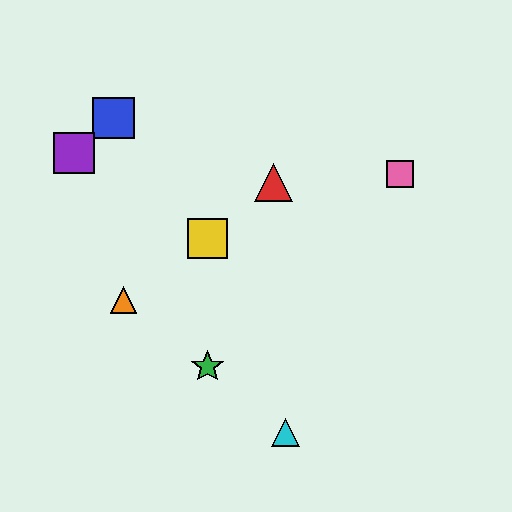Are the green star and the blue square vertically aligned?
No, the green star is at x≈207 and the blue square is at x≈114.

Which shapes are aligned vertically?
The green star, the yellow square are aligned vertically.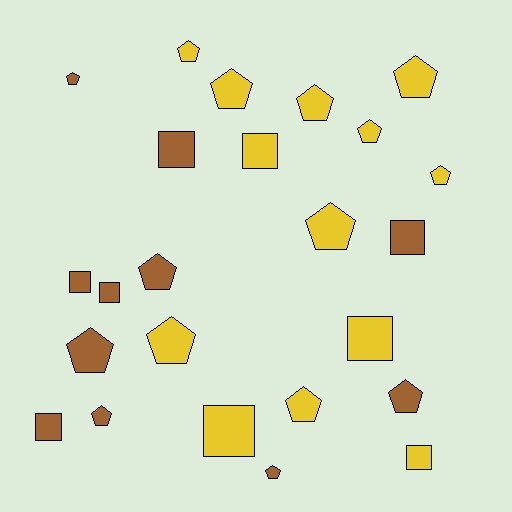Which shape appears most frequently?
Pentagon, with 15 objects.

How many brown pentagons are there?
There are 6 brown pentagons.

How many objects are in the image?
There are 24 objects.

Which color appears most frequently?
Yellow, with 13 objects.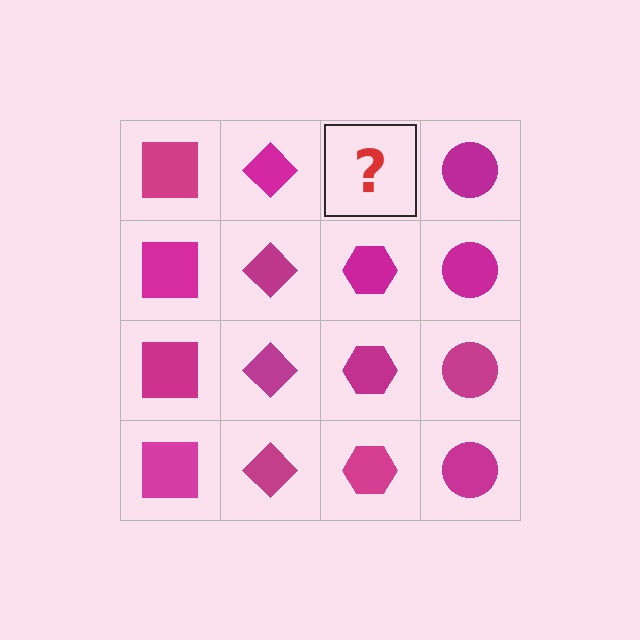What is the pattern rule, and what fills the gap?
The rule is that each column has a consistent shape. The gap should be filled with a magenta hexagon.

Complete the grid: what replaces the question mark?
The question mark should be replaced with a magenta hexagon.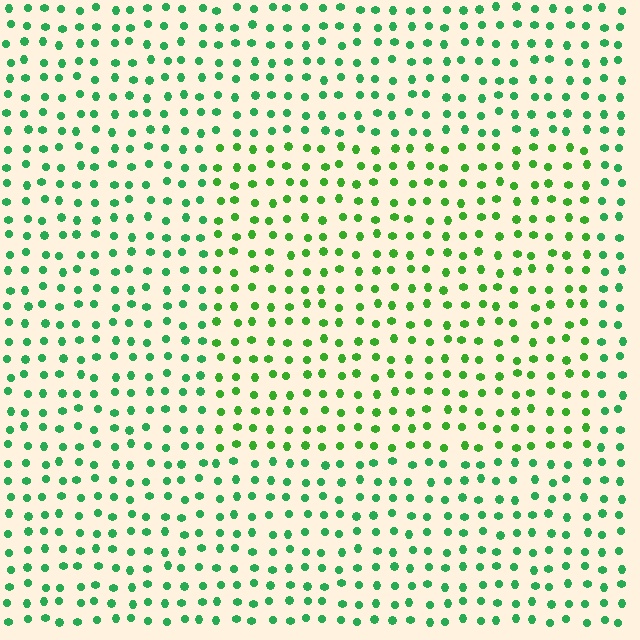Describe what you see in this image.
The image is filled with small green elements in a uniform arrangement. A rectangle-shaped region is visible where the elements are tinted to a slightly different hue, forming a subtle color boundary.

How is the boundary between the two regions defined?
The boundary is defined purely by a slight shift in hue (about 26 degrees). Spacing, size, and orientation are identical on both sides.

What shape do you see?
I see a rectangle.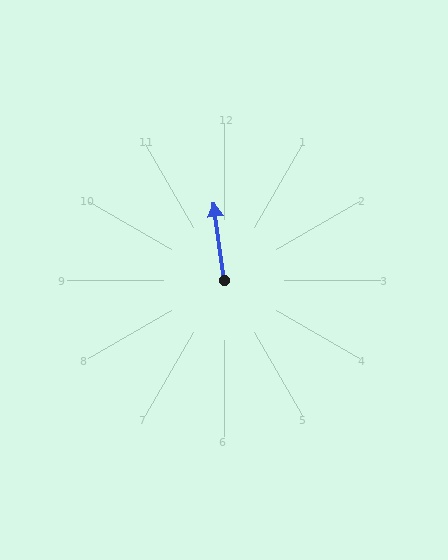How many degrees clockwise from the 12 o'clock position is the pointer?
Approximately 352 degrees.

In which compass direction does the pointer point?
North.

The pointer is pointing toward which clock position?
Roughly 12 o'clock.